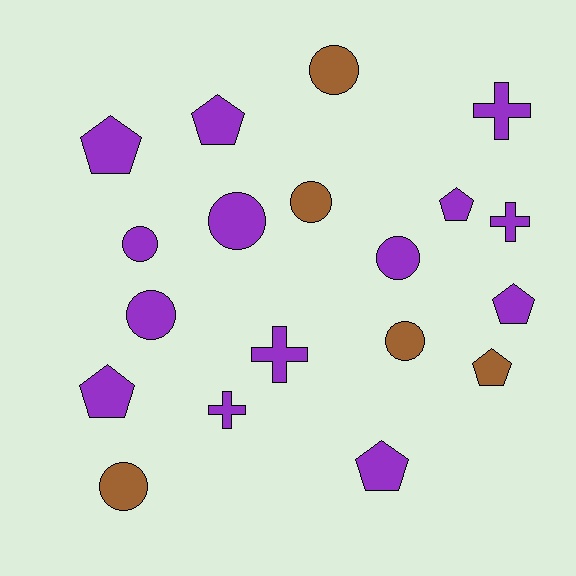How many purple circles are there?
There are 4 purple circles.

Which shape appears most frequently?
Circle, with 8 objects.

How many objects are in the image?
There are 19 objects.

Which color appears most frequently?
Purple, with 14 objects.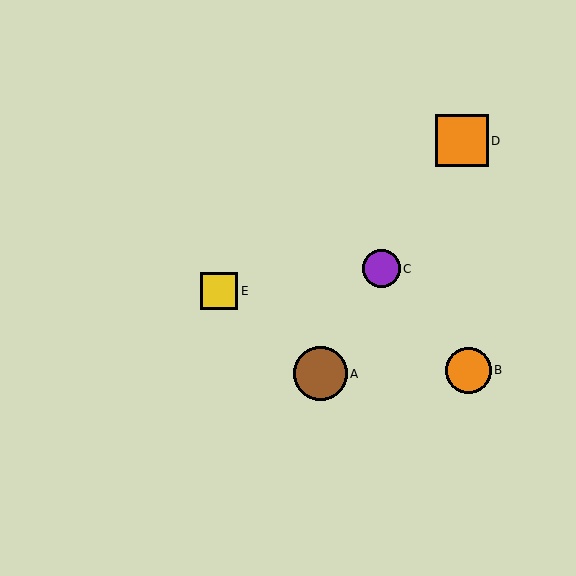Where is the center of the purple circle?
The center of the purple circle is at (381, 269).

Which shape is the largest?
The brown circle (labeled A) is the largest.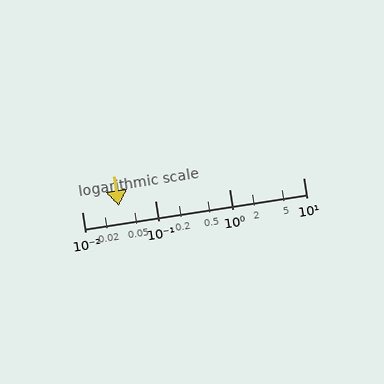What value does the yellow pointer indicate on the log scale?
The pointer indicates approximately 0.032.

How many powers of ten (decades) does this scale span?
The scale spans 3 decades, from 0.01 to 10.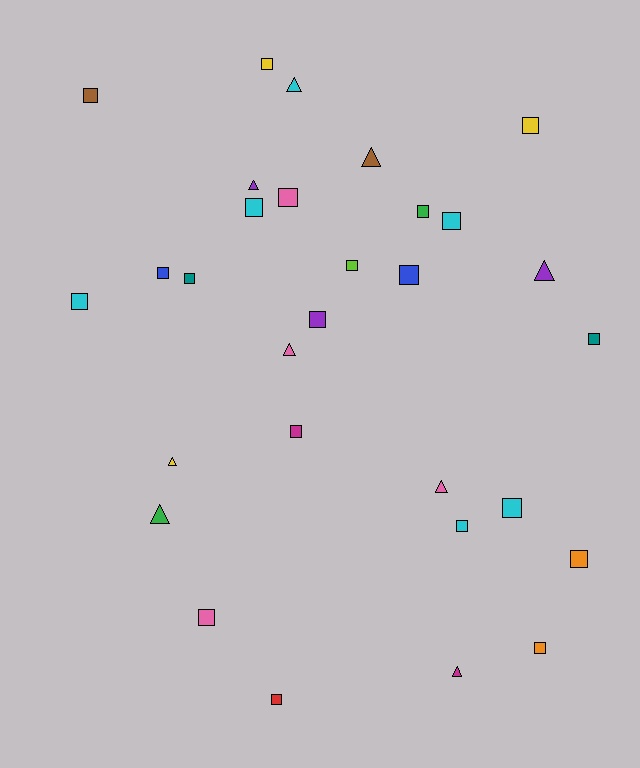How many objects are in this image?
There are 30 objects.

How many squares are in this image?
There are 21 squares.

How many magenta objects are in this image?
There are 2 magenta objects.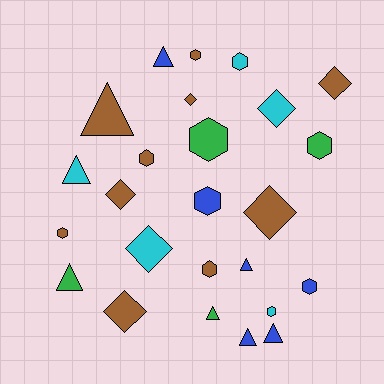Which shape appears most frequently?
Hexagon, with 10 objects.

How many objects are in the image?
There are 25 objects.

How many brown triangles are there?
There is 1 brown triangle.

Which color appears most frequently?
Brown, with 10 objects.